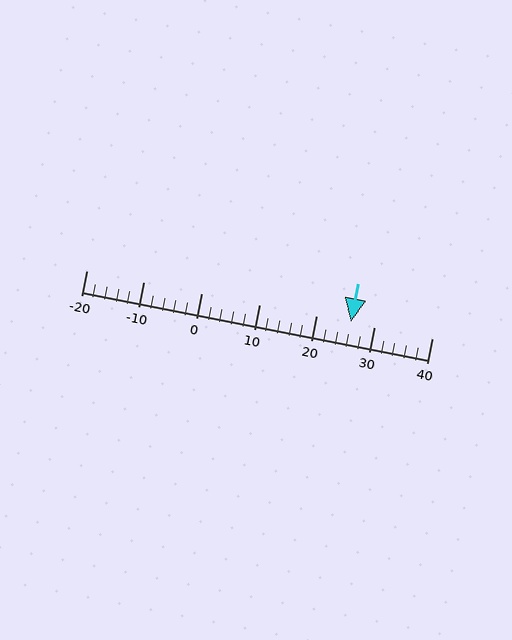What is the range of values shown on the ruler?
The ruler shows values from -20 to 40.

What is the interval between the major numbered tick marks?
The major tick marks are spaced 10 units apart.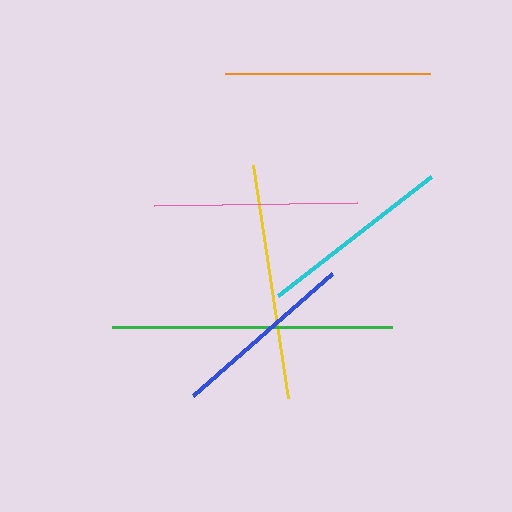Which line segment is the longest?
The green line is the longest at approximately 280 pixels.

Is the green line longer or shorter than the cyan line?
The green line is longer than the cyan line.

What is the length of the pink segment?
The pink segment is approximately 203 pixels long.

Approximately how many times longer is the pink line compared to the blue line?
The pink line is approximately 1.1 times the length of the blue line.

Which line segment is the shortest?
The blue line is the shortest at approximately 185 pixels.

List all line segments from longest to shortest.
From longest to shortest: green, yellow, orange, pink, cyan, blue.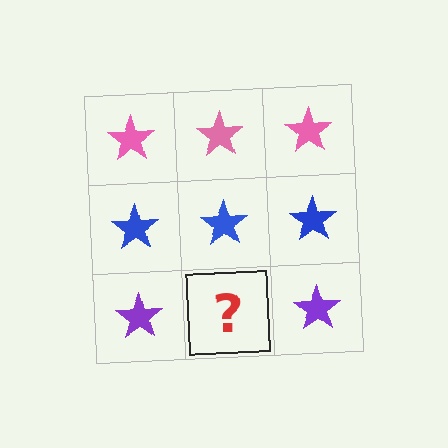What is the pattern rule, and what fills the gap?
The rule is that each row has a consistent color. The gap should be filled with a purple star.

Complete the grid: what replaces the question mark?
The question mark should be replaced with a purple star.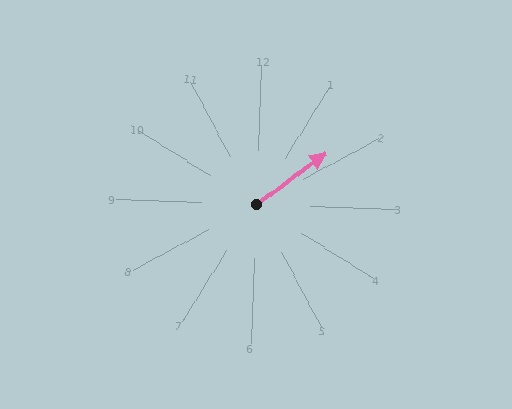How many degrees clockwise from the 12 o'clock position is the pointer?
Approximately 52 degrees.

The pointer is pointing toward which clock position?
Roughly 2 o'clock.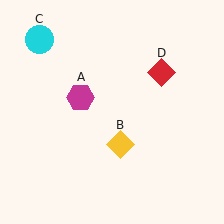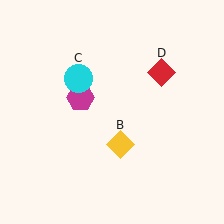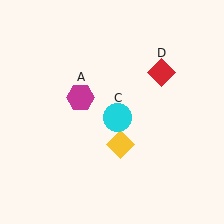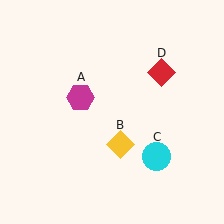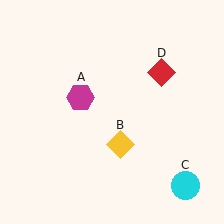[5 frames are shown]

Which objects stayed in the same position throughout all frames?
Magenta hexagon (object A) and yellow diamond (object B) and red diamond (object D) remained stationary.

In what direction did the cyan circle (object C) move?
The cyan circle (object C) moved down and to the right.